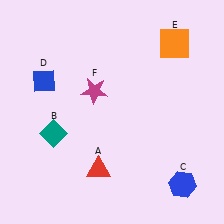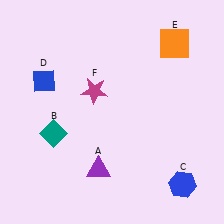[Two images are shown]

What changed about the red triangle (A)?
In Image 1, A is red. In Image 2, it changed to purple.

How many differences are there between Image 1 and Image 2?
There is 1 difference between the two images.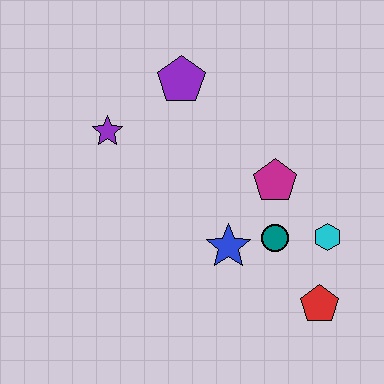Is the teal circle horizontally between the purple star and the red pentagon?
Yes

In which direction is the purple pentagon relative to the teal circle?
The purple pentagon is above the teal circle.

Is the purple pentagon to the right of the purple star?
Yes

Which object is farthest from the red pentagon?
The purple star is farthest from the red pentagon.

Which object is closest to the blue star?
The teal circle is closest to the blue star.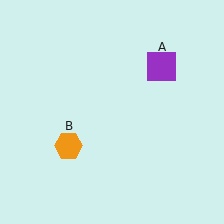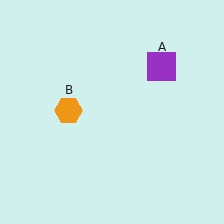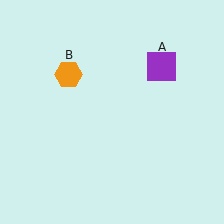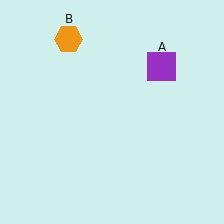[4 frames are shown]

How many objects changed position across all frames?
1 object changed position: orange hexagon (object B).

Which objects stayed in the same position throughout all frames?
Purple square (object A) remained stationary.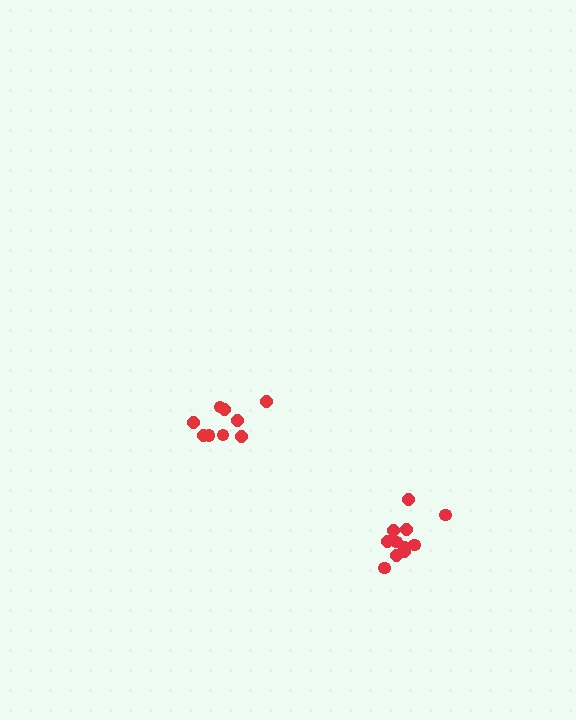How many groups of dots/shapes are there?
There are 2 groups.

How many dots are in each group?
Group 1: 9 dots, Group 2: 11 dots (20 total).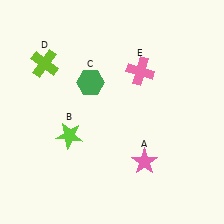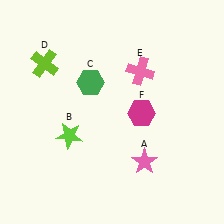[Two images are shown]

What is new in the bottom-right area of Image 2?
A magenta hexagon (F) was added in the bottom-right area of Image 2.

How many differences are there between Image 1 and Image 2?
There is 1 difference between the two images.